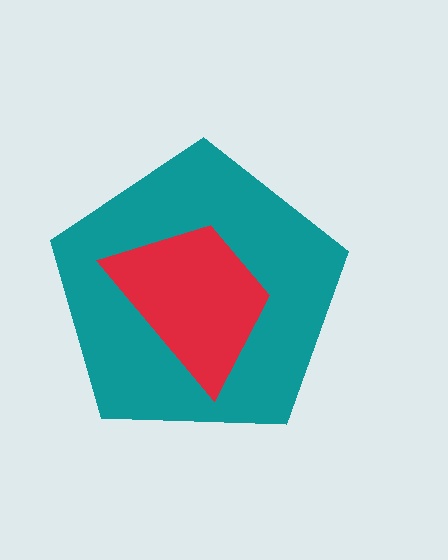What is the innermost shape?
The red trapezoid.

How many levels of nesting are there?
2.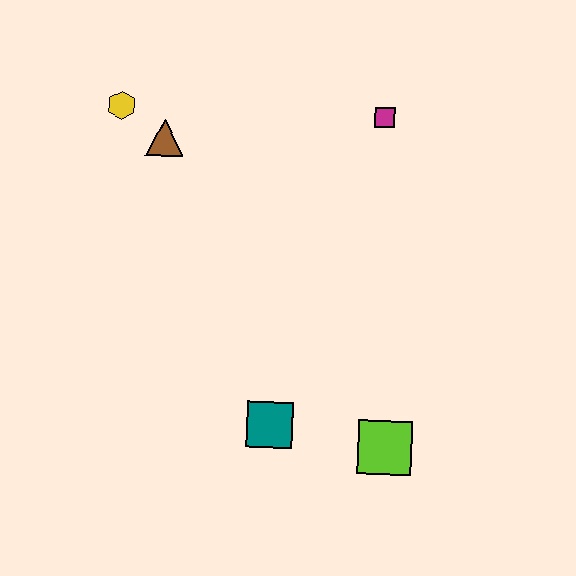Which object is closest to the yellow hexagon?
The brown triangle is closest to the yellow hexagon.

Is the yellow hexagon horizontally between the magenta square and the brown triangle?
No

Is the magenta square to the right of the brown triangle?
Yes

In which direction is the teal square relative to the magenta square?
The teal square is below the magenta square.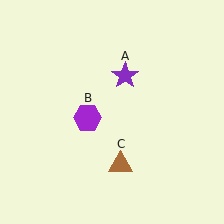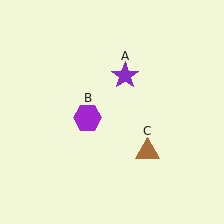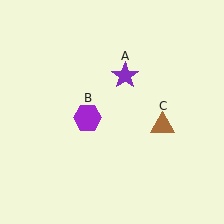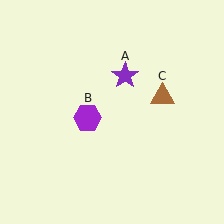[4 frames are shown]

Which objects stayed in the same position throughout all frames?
Purple star (object A) and purple hexagon (object B) remained stationary.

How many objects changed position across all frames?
1 object changed position: brown triangle (object C).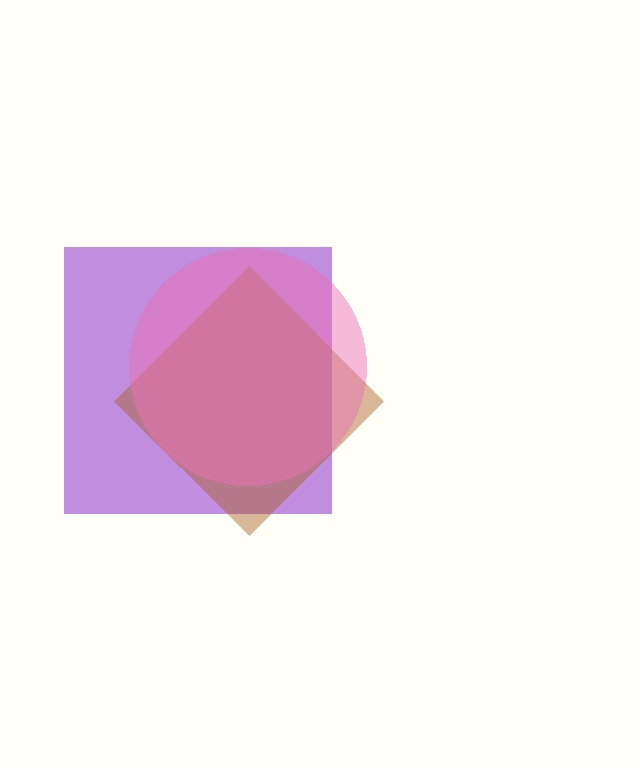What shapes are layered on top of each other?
The layered shapes are: a purple square, a brown diamond, a pink circle.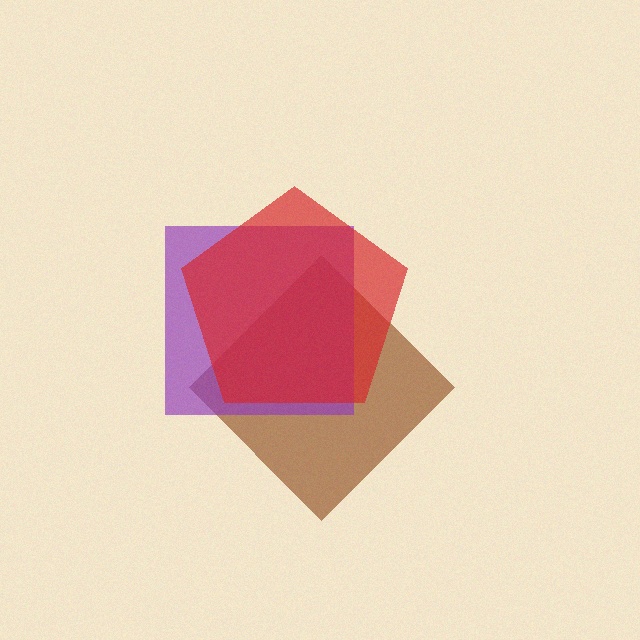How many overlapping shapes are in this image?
There are 3 overlapping shapes in the image.